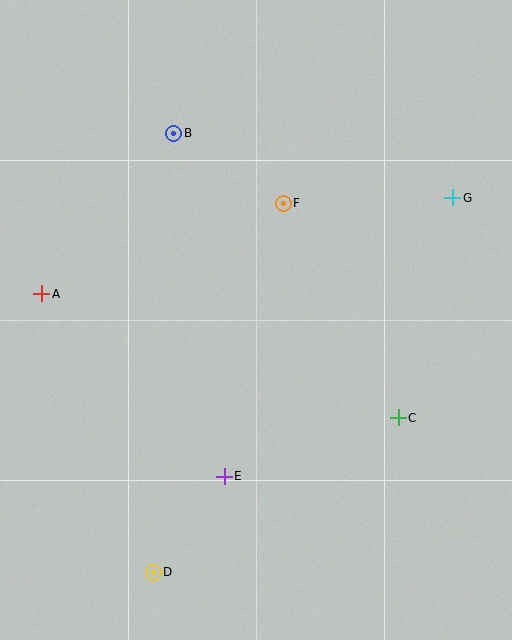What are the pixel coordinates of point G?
Point G is at (453, 198).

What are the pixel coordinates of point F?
Point F is at (283, 203).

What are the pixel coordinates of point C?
Point C is at (398, 418).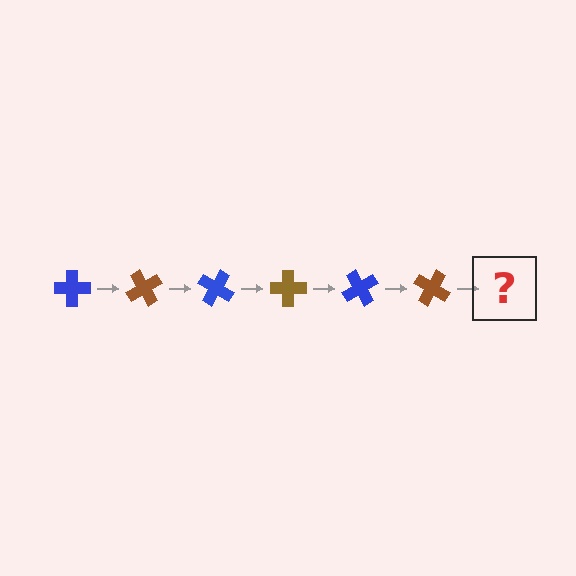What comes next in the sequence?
The next element should be a blue cross, rotated 360 degrees from the start.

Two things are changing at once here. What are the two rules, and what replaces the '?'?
The two rules are that it rotates 60 degrees each step and the color cycles through blue and brown. The '?' should be a blue cross, rotated 360 degrees from the start.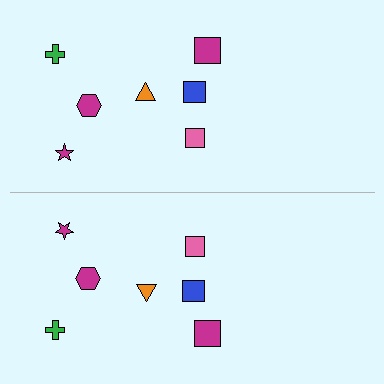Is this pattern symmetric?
Yes, this pattern has bilateral (reflection) symmetry.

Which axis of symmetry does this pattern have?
The pattern has a horizontal axis of symmetry running through the center of the image.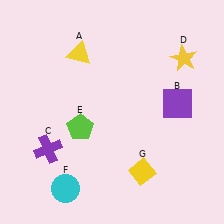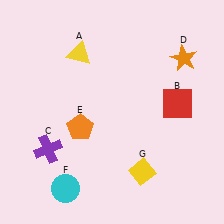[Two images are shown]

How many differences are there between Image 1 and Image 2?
There are 3 differences between the two images.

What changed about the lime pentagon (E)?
In Image 1, E is lime. In Image 2, it changed to orange.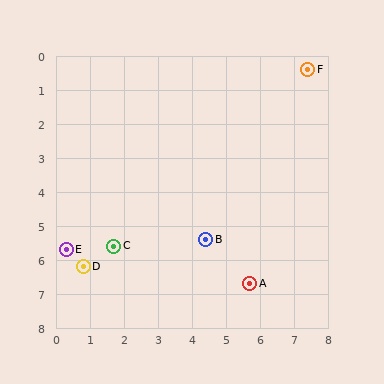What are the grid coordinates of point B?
Point B is at approximately (4.4, 5.4).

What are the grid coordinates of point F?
Point F is at approximately (7.4, 0.4).